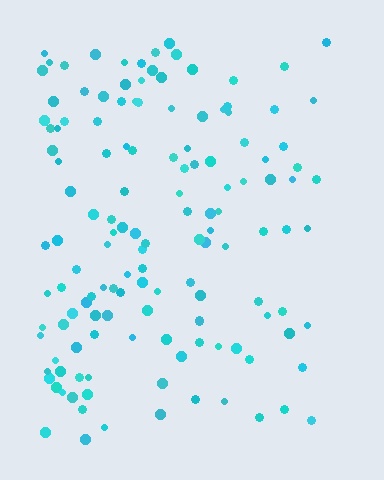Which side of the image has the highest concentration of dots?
The left.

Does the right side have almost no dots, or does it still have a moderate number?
Still a moderate number, just noticeably fewer than the left.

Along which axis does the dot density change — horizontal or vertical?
Horizontal.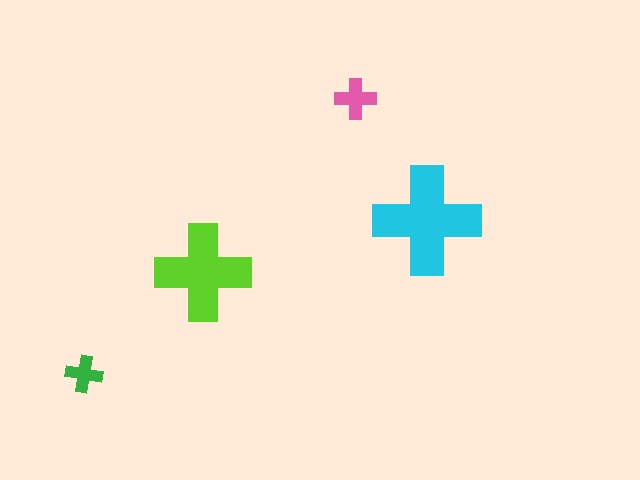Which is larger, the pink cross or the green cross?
The pink one.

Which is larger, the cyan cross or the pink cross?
The cyan one.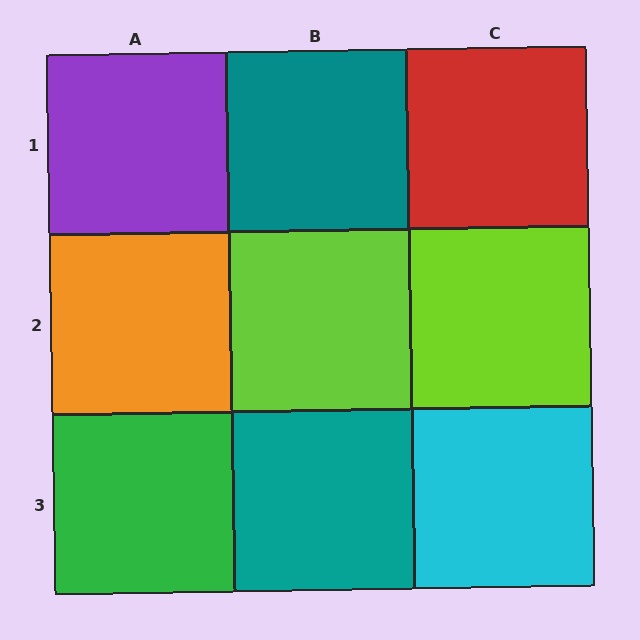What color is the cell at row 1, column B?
Teal.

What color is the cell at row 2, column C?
Lime.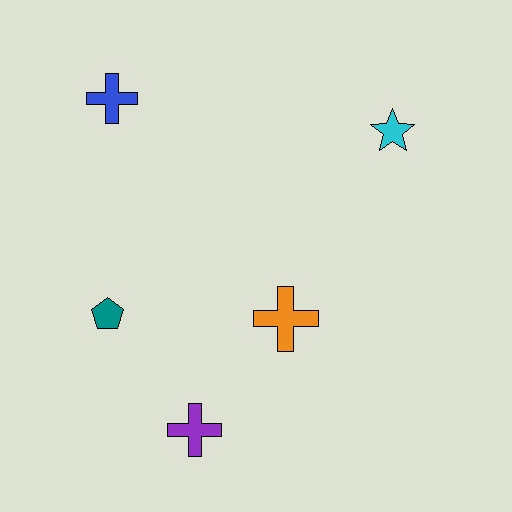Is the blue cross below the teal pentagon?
No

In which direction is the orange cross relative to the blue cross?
The orange cross is below the blue cross.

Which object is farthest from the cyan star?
The purple cross is farthest from the cyan star.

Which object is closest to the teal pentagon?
The purple cross is closest to the teal pentagon.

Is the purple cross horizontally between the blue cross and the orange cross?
Yes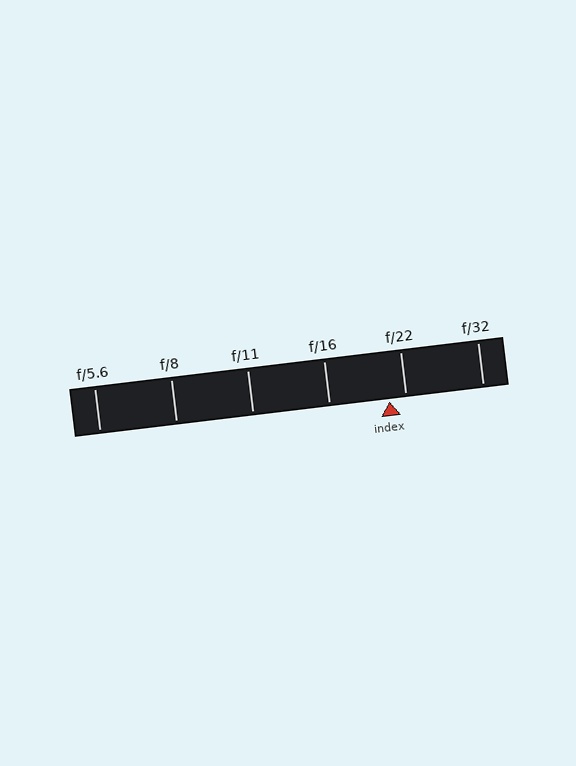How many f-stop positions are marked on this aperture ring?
There are 6 f-stop positions marked.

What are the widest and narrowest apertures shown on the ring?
The widest aperture shown is f/5.6 and the narrowest is f/32.